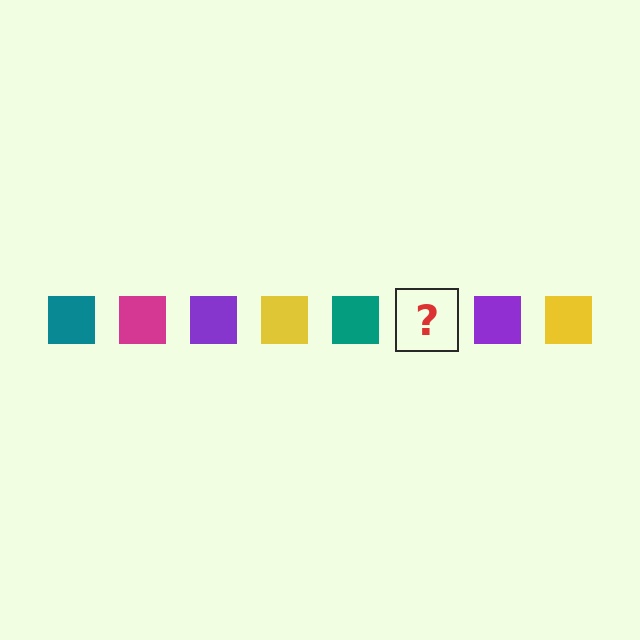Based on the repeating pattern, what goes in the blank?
The blank should be a magenta square.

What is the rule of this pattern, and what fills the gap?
The rule is that the pattern cycles through teal, magenta, purple, yellow squares. The gap should be filled with a magenta square.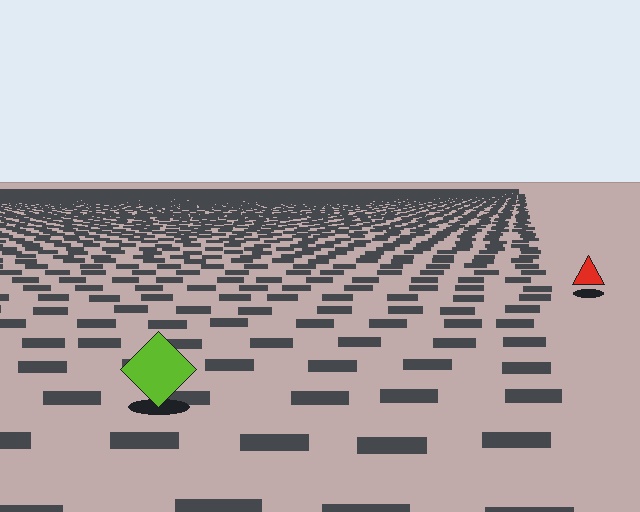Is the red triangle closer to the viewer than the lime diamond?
No. The lime diamond is closer — you can tell from the texture gradient: the ground texture is coarser near it.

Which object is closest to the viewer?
The lime diamond is closest. The texture marks near it are larger and more spread out.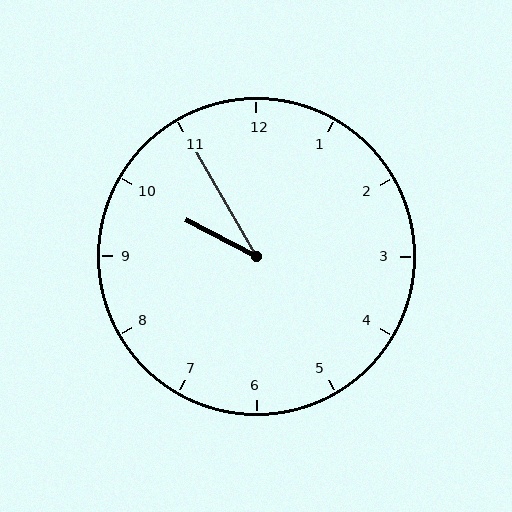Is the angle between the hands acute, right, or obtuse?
It is acute.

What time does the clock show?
9:55.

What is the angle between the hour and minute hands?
Approximately 32 degrees.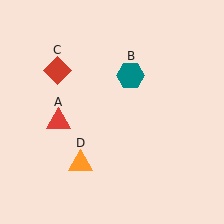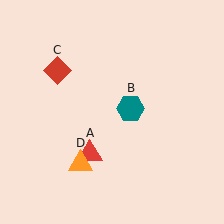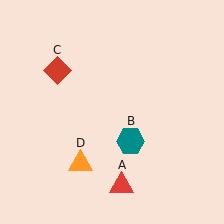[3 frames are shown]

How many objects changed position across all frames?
2 objects changed position: red triangle (object A), teal hexagon (object B).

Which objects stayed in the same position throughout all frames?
Red diamond (object C) and orange triangle (object D) remained stationary.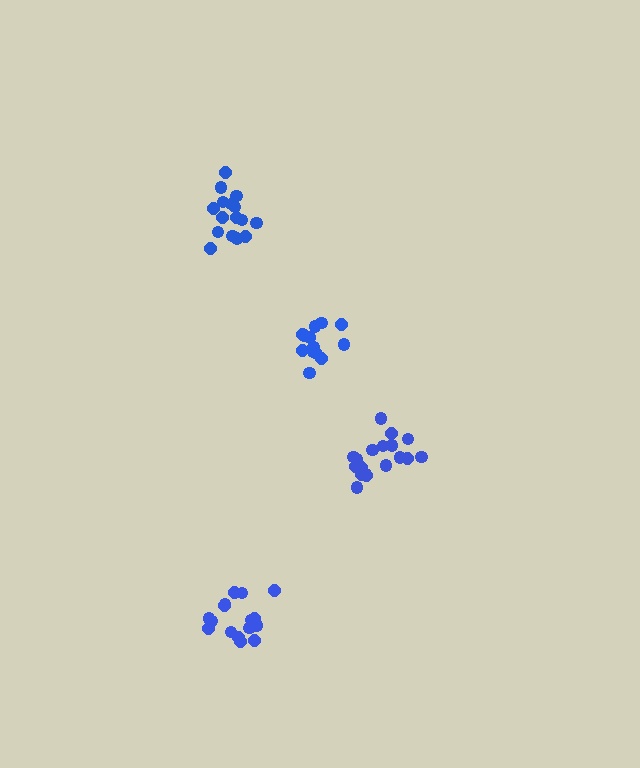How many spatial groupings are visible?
There are 4 spatial groupings.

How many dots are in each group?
Group 1: 18 dots, Group 2: 16 dots, Group 3: 16 dots, Group 4: 13 dots (63 total).